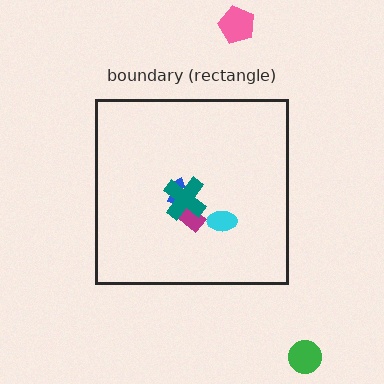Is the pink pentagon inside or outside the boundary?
Outside.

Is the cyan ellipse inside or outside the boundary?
Inside.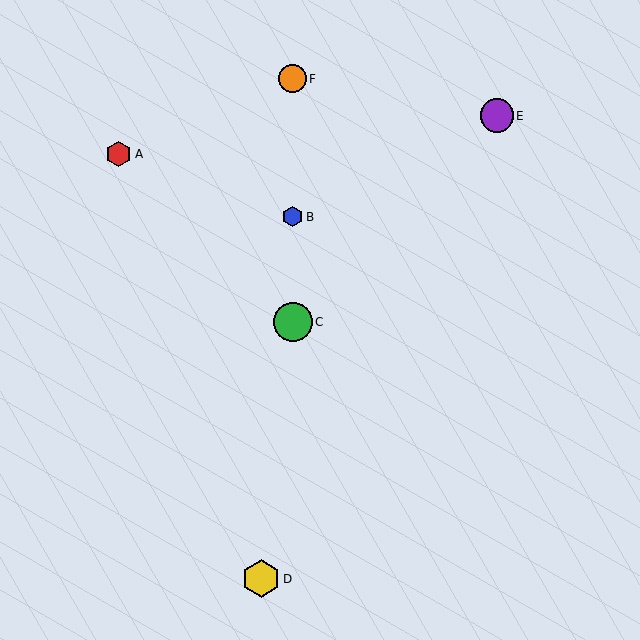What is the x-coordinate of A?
Object A is at x≈119.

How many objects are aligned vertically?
3 objects (B, C, F) are aligned vertically.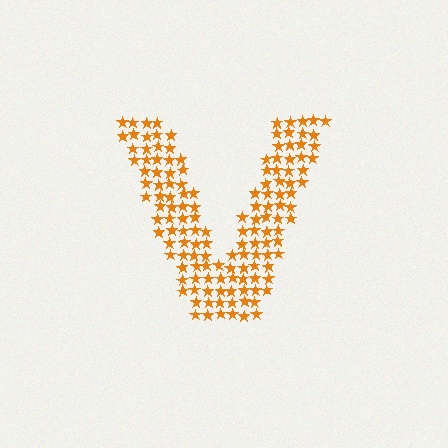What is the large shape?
The large shape is the letter V.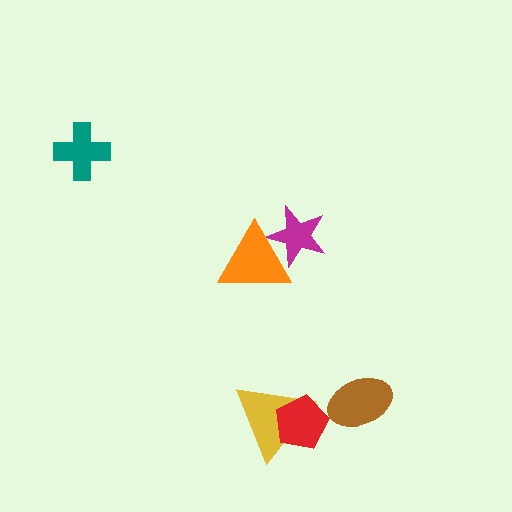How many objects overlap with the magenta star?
1 object overlaps with the magenta star.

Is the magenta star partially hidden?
Yes, it is partially covered by another shape.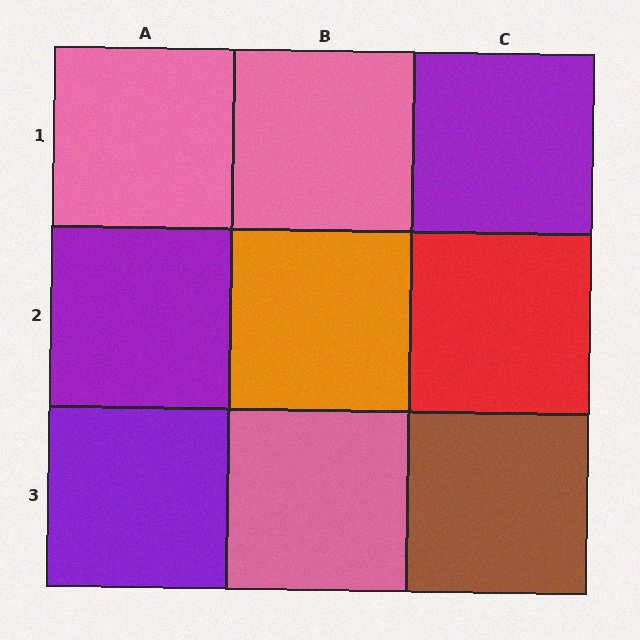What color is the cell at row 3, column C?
Brown.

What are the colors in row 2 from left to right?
Purple, orange, red.